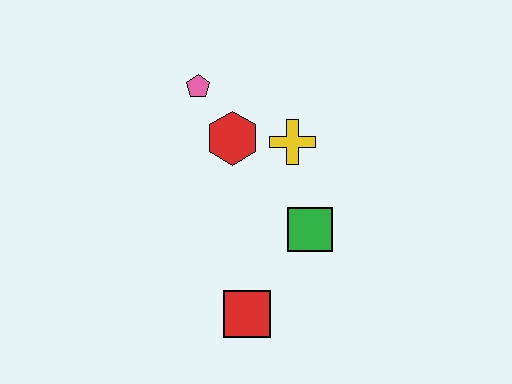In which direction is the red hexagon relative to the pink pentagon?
The red hexagon is below the pink pentagon.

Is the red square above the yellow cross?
No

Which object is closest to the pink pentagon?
The red hexagon is closest to the pink pentagon.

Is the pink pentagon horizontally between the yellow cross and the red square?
No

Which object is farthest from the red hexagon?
The red square is farthest from the red hexagon.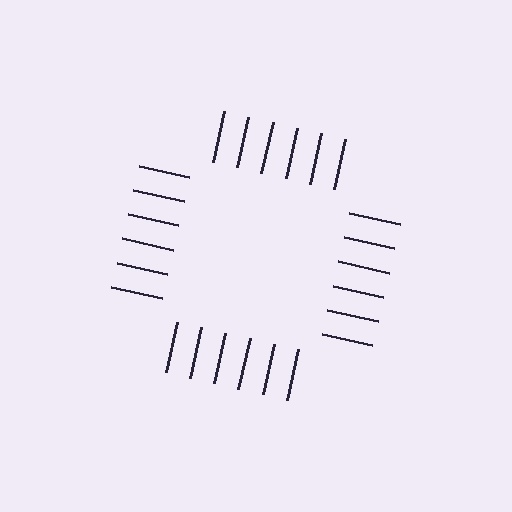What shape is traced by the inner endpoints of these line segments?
An illusory square — the line segments terminate on its edges but no continuous stroke is drawn.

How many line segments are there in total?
24 — 6 along each of the 4 edges.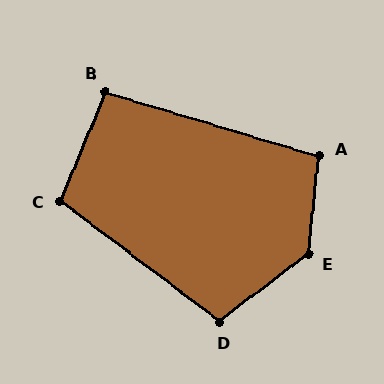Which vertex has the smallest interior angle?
B, at approximately 96 degrees.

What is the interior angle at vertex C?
Approximately 105 degrees (obtuse).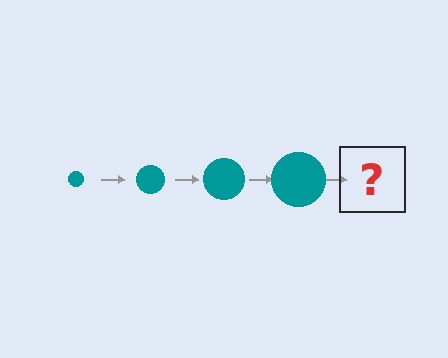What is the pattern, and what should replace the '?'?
The pattern is that the circle gets progressively larger each step. The '?' should be a teal circle, larger than the previous one.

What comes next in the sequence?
The next element should be a teal circle, larger than the previous one.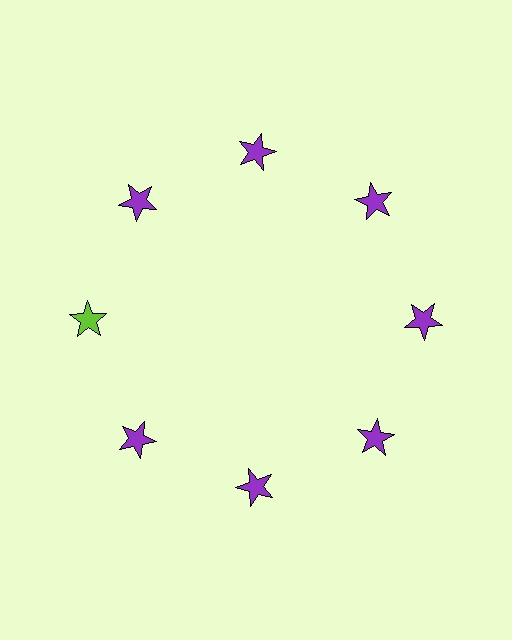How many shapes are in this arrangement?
There are 8 shapes arranged in a ring pattern.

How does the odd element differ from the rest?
It has a different color: lime instead of purple.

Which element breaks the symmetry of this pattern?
The lime star at roughly the 9 o'clock position breaks the symmetry. All other shapes are purple stars.